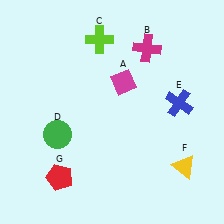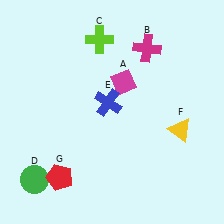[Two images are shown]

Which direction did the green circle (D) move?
The green circle (D) moved down.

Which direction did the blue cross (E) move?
The blue cross (E) moved left.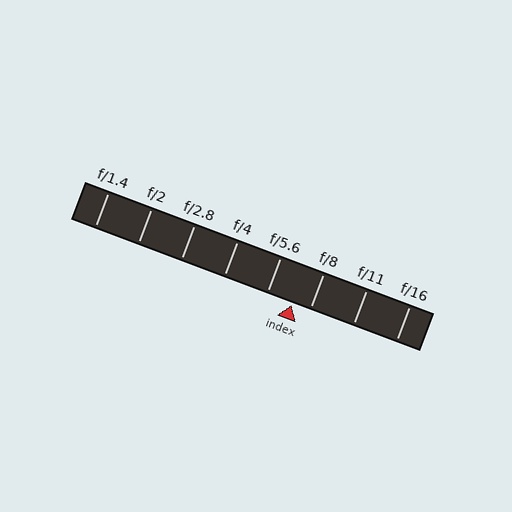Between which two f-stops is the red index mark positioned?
The index mark is between f/5.6 and f/8.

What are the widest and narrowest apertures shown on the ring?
The widest aperture shown is f/1.4 and the narrowest is f/16.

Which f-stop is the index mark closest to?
The index mark is closest to f/8.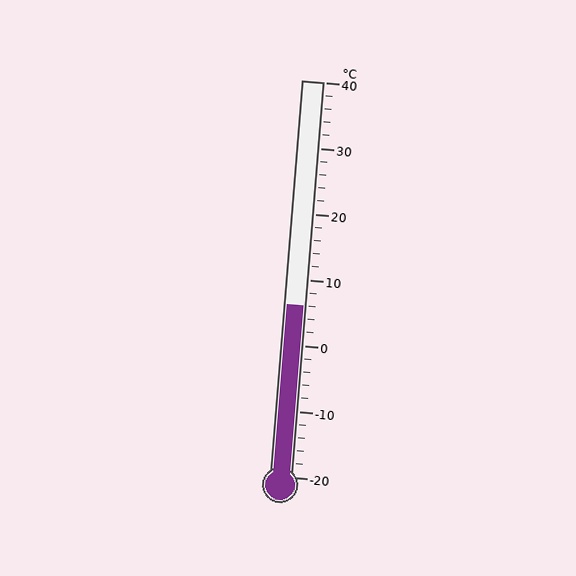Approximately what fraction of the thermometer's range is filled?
The thermometer is filled to approximately 45% of its range.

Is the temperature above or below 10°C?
The temperature is below 10°C.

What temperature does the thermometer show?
The thermometer shows approximately 6°C.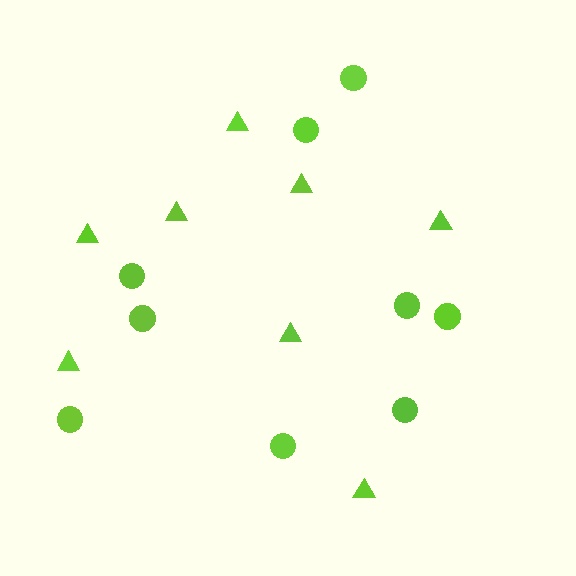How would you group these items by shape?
There are 2 groups: one group of triangles (8) and one group of circles (9).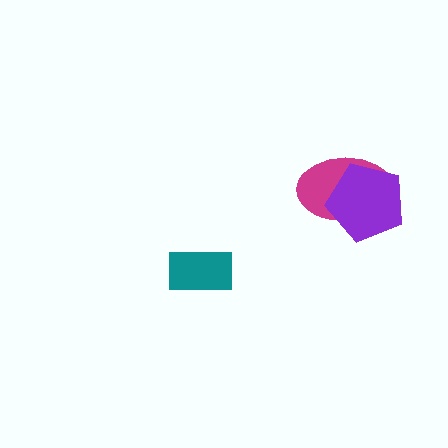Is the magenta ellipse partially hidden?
Yes, it is partially covered by another shape.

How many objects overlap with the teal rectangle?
0 objects overlap with the teal rectangle.